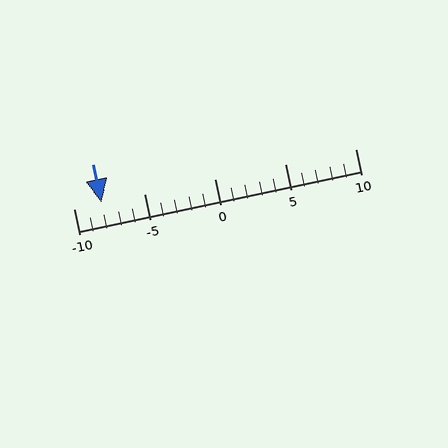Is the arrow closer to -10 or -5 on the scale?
The arrow is closer to -10.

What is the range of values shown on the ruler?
The ruler shows values from -10 to 10.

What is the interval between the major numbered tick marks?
The major tick marks are spaced 5 units apart.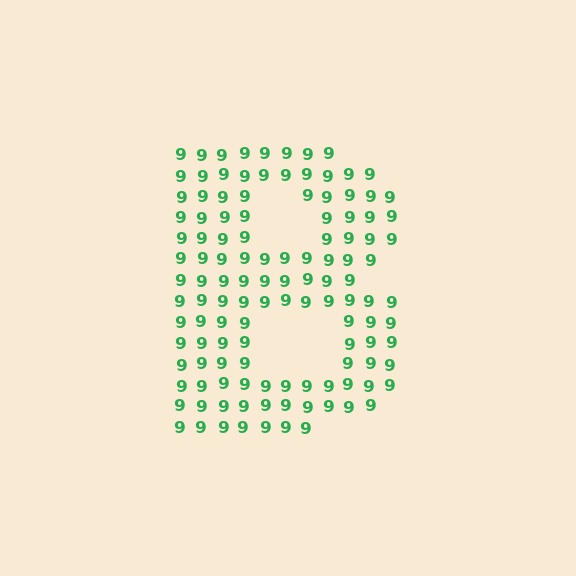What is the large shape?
The large shape is the letter B.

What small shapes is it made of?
It is made of small digit 9's.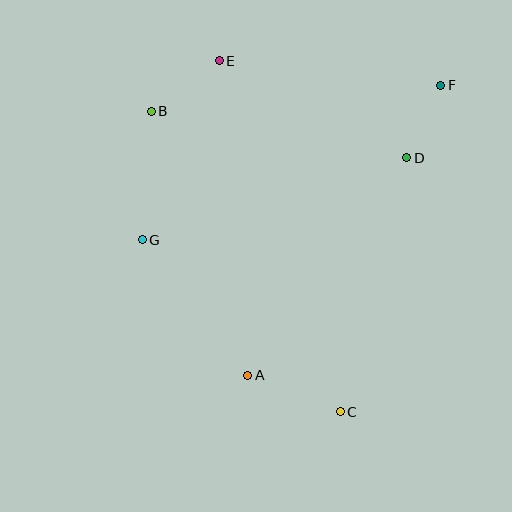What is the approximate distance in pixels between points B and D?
The distance between B and D is approximately 260 pixels.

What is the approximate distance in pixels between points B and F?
The distance between B and F is approximately 291 pixels.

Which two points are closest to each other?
Points D and F are closest to each other.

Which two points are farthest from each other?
Points C and E are farthest from each other.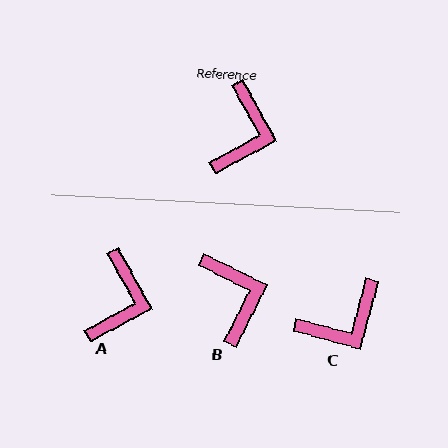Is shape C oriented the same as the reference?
No, it is off by about 43 degrees.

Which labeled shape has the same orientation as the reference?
A.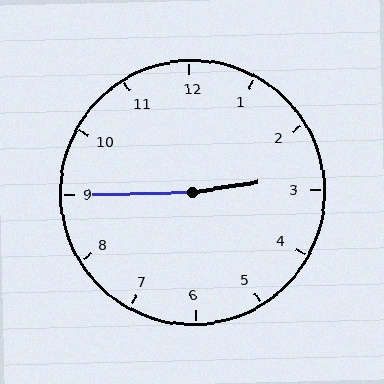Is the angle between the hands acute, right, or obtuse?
It is obtuse.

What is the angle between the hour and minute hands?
Approximately 172 degrees.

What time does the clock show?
2:45.